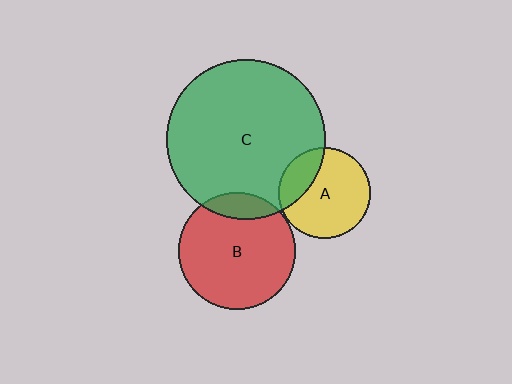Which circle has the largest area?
Circle C (green).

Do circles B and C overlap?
Yes.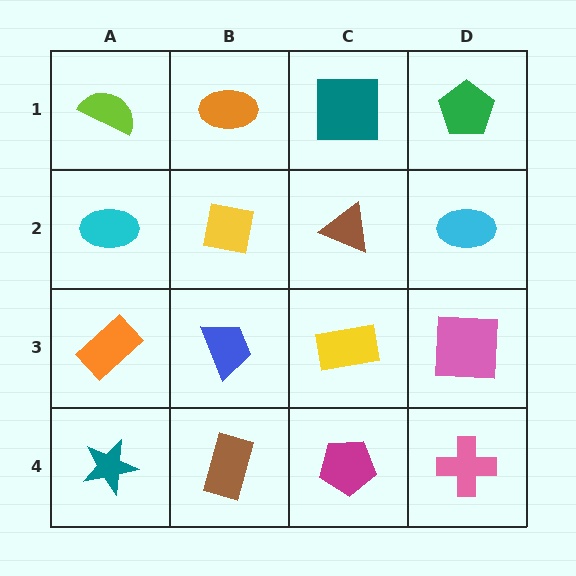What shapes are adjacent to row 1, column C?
A brown triangle (row 2, column C), an orange ellipse (row 1, column B), a green pentagon (row 1, column D).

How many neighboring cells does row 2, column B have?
4.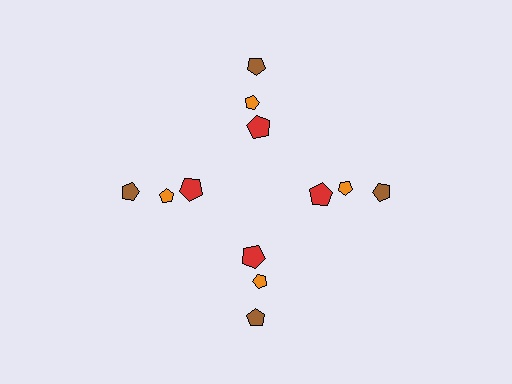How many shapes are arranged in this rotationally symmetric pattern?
There are 12 shapes, arranged in 4 groups of 3.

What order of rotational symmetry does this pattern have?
This pattern has 4-fold rotational symmetry.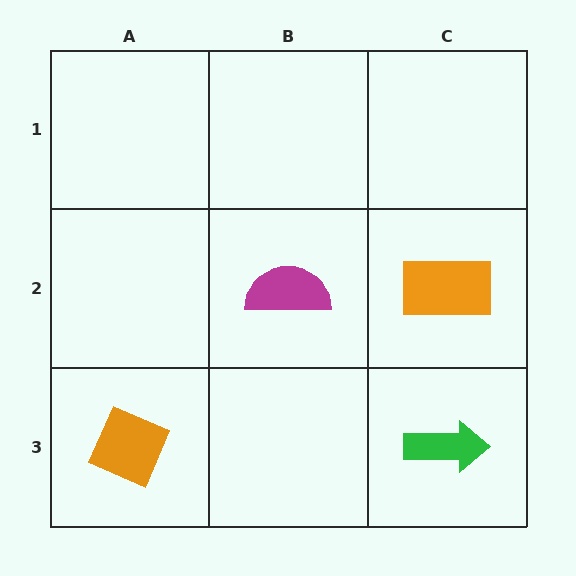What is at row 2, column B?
A magenta semicircle.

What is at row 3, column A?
An orange diamond.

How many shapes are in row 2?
2 shapes.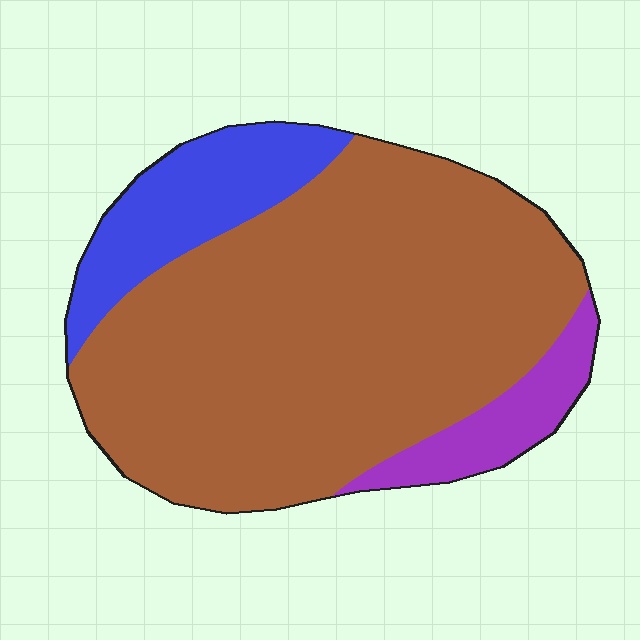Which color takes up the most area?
Brown, at roughly 75%.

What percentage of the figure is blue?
Blue covers about 15% of the figure.